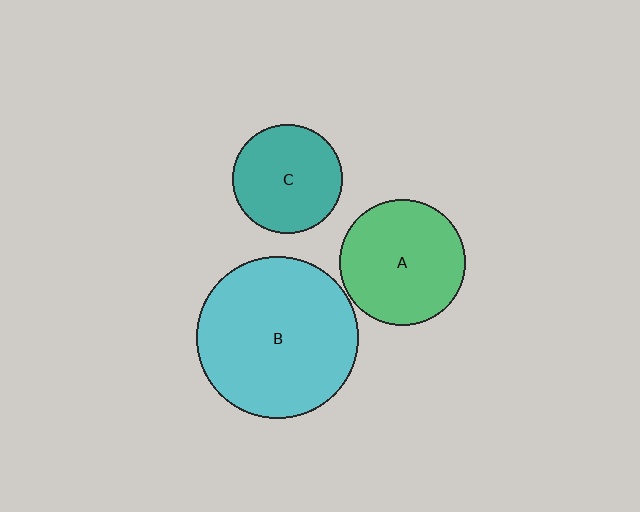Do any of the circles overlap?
No, none of the circles overlap.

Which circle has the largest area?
Circle B (cyan).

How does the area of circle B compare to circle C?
Approximately 2.2 times.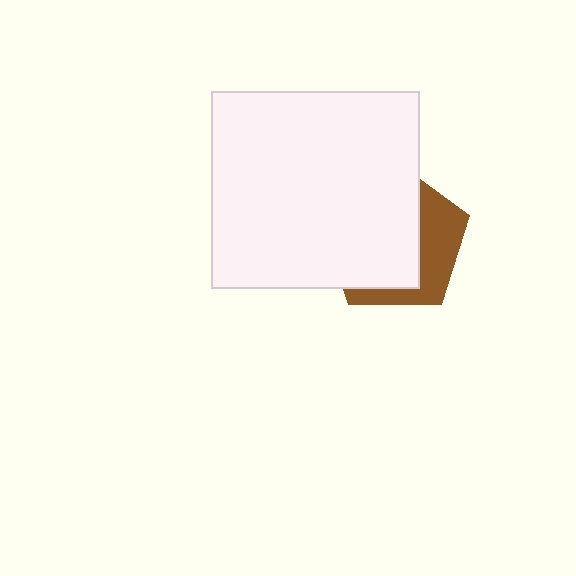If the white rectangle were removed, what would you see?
You would see the complete brown pentagon.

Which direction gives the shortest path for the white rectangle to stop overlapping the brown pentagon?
Moving left gives the shortest separation.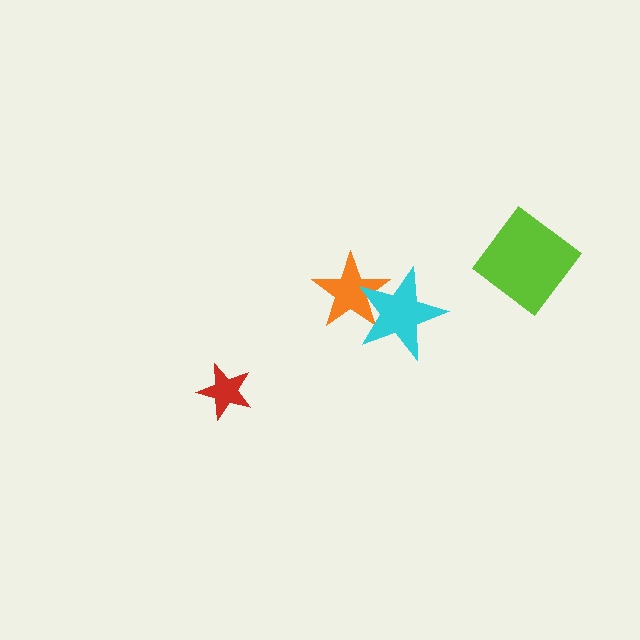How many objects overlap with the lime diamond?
0 objects overlap with the lime diamond.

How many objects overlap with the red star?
0 objects overlap with the red star.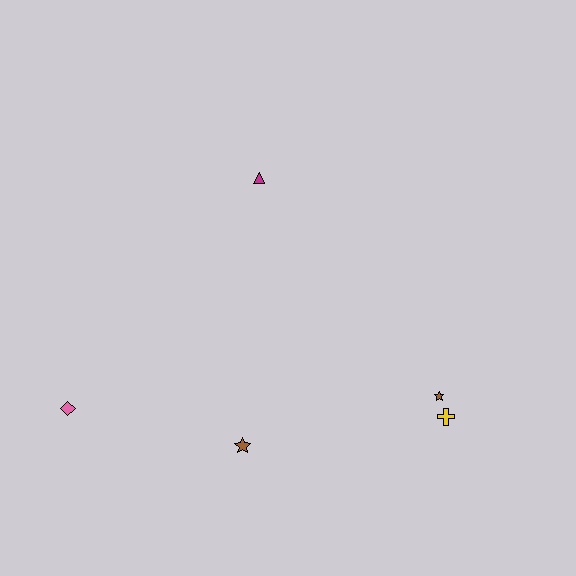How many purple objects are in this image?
There are no purple objects.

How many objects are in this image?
There are 5 objects.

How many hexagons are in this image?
There are no hexagons.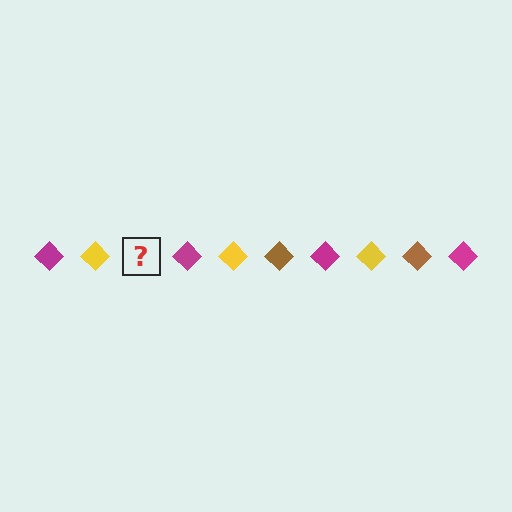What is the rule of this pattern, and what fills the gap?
The rule is that the pattern cycles through magenta, yellow, brown diamonds. The gap should be filled with a brown diamond.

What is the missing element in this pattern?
The missing element is a brown diamond.